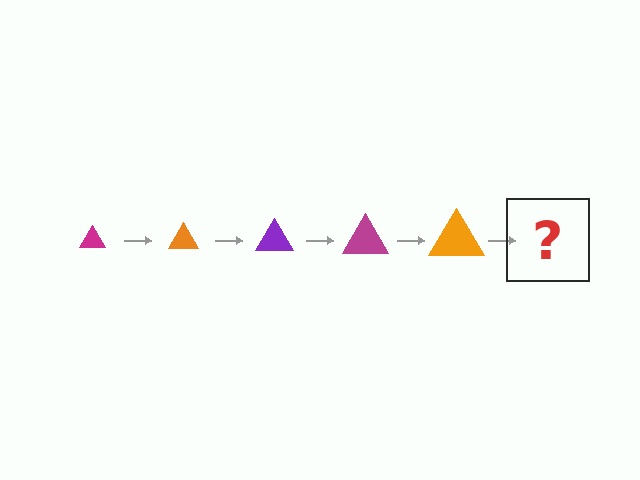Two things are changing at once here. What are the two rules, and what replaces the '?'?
The two rules are that the triangle grows larger each step and the color cycles through magenta, orange, and purple. The '?' should be a purple triangle, larger than the previous one.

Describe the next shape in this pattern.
It should be a purple triangle, larger than the previous one.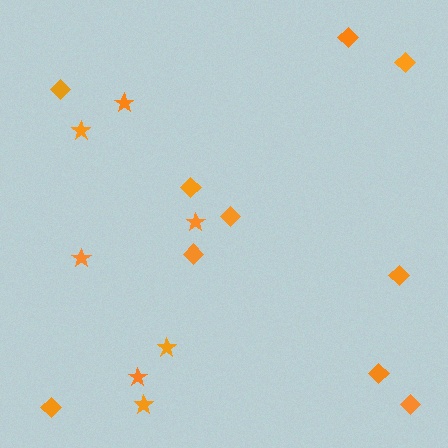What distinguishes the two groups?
There are 2 groups: one group of diamonds (10) and one group of stars (7).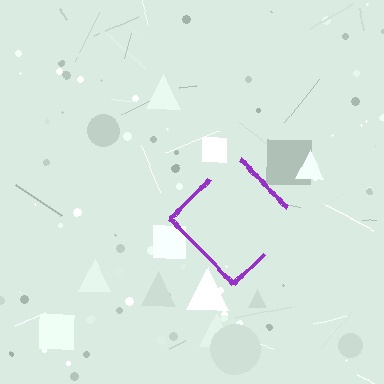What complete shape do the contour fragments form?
The contour fragments form a diamond.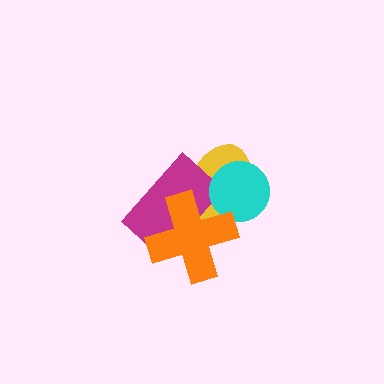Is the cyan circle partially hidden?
Yes, it is partially covered by another shape.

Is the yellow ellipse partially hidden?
Yes, it is partially covered by another shape.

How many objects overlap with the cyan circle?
2 objects overlap with the cyan circle.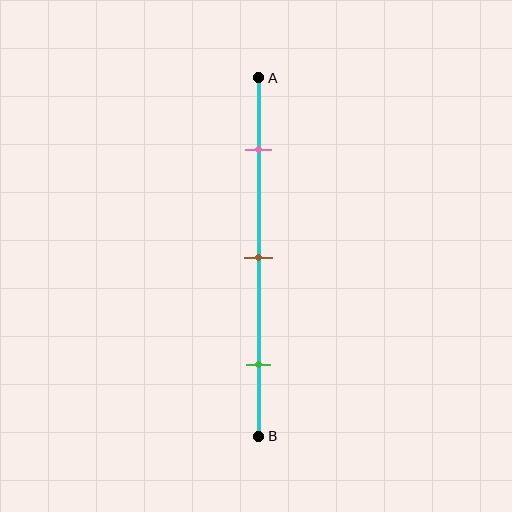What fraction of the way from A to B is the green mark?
The green mark is approximately 80% (0.8) of the way from A to B.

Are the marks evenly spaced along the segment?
Yes, the marks are approximately evenly spaced.